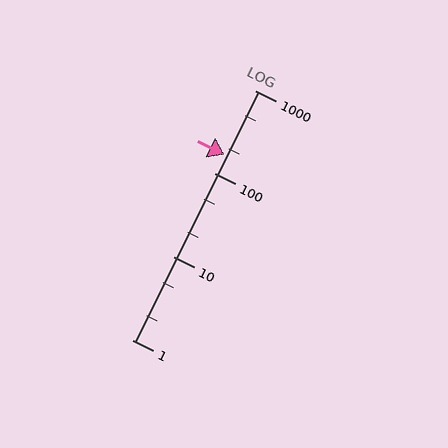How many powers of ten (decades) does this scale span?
The scale spans 3 decades, from 1 to 1000.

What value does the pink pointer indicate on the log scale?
The pointer indicates approximately 170.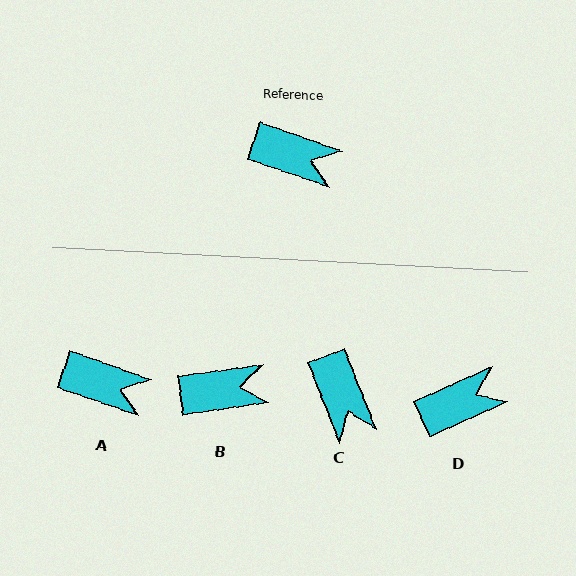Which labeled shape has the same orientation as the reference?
A.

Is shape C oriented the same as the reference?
No, it is off by about 49 degrees.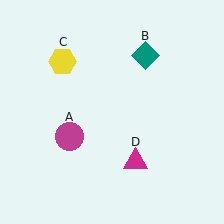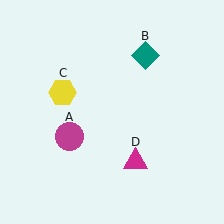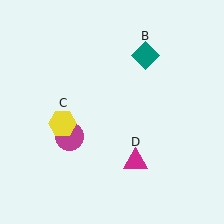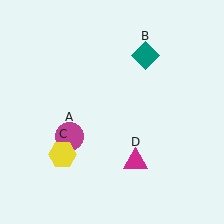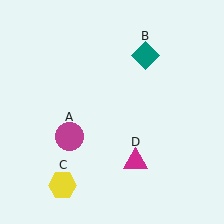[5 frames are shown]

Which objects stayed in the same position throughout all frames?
Magenta circle (object A) and teal diamond (object B) and magenta triangle (object D) remained stationary.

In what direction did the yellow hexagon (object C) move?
The yellow hexagon (object C) moved down.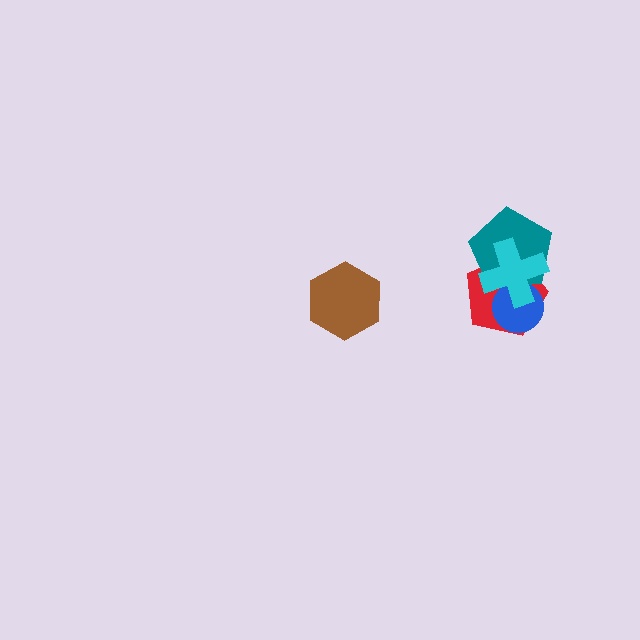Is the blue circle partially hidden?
Yes, it is partially covered by another shape.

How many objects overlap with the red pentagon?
3 objects overlap with the red pentagon.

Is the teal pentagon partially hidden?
Yes, it is partially covered by another shape.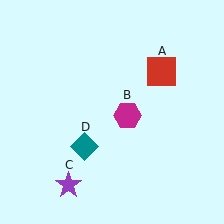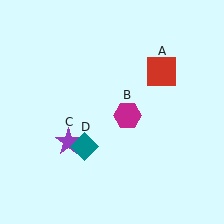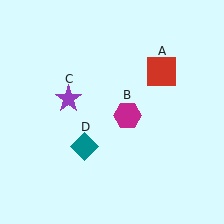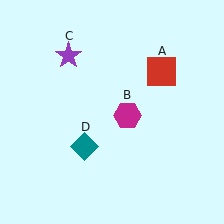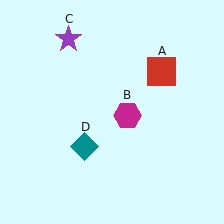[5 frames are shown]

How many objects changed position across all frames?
1 object changed position: purple star (object C).